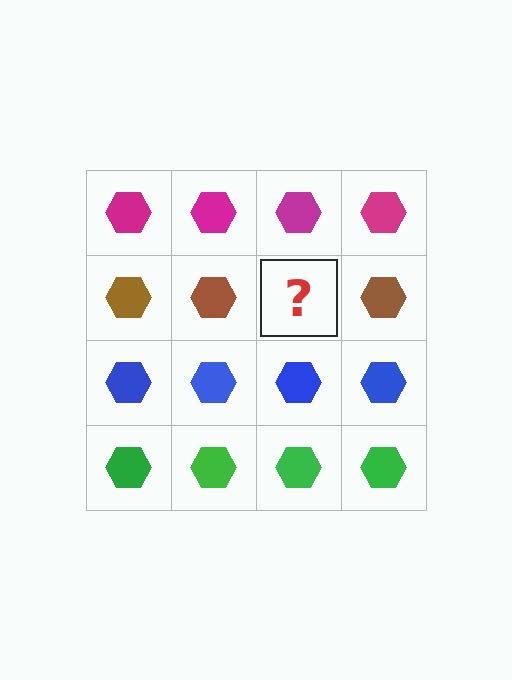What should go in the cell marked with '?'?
The missing cell should contain a brown hexagon.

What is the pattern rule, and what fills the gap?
The rule is that each row has a consistent color. The gap should be filled with a brown hexagon.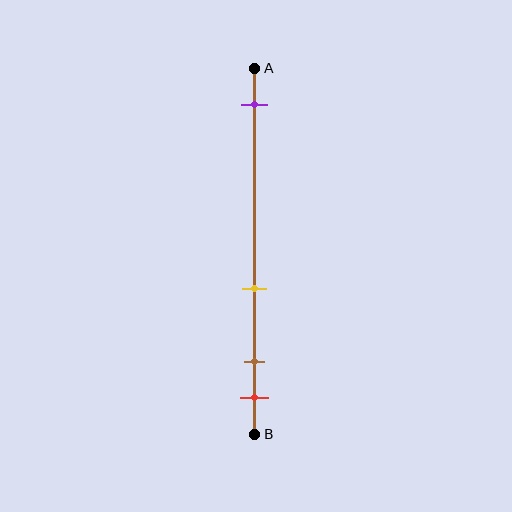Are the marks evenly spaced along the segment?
No, the marks are not evenly spaced.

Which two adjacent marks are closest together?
The brown and red marks are the closest adjacent pair.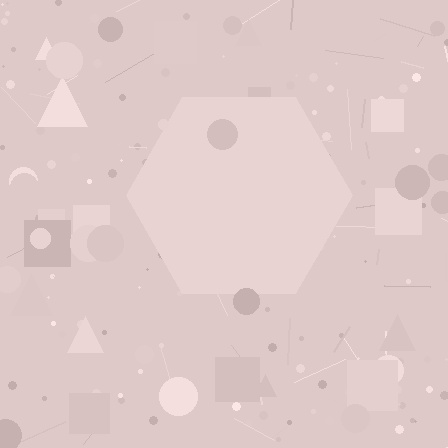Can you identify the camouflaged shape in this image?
The camouflaged shape is a hexagon.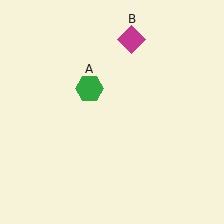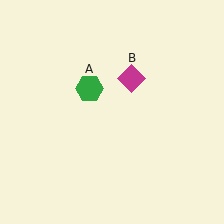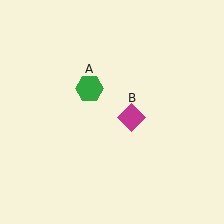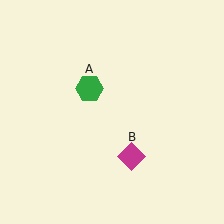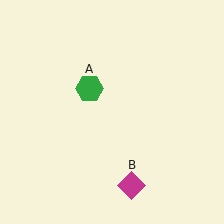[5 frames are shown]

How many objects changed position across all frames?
1 object changed position: magenta diamond (object B).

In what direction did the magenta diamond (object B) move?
The magenta diamond (object B) moved down.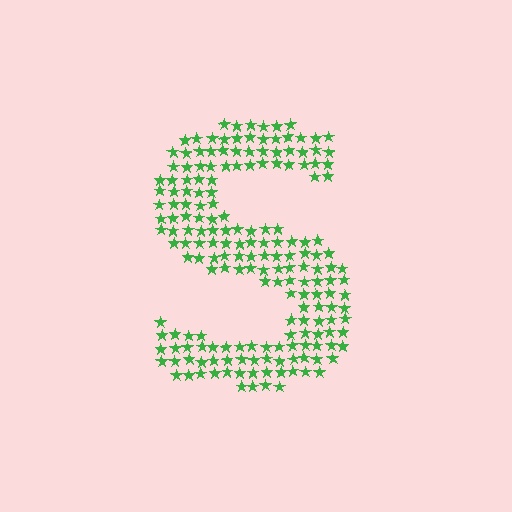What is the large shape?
The large shape is the letter S.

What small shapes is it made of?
It is made of small stars.